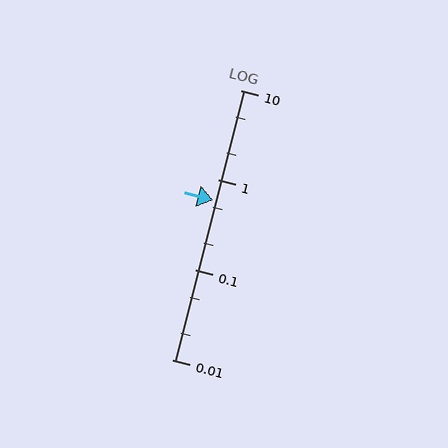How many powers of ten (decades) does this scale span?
The scale spans 3 decades, from 0.01 to 10.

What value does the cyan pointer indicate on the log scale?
The pointer indicates approximately 0.6.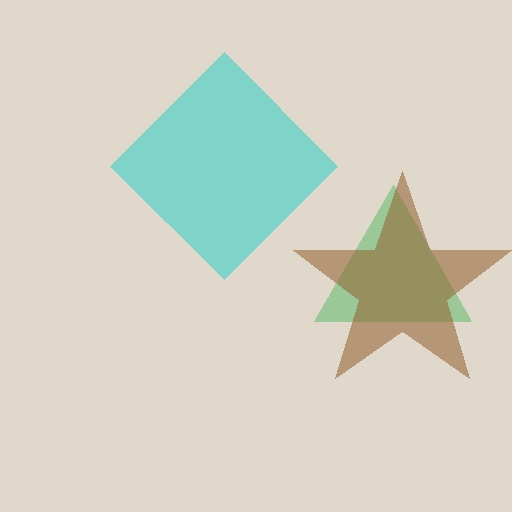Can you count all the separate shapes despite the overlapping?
Yes, there are 3 separate shapes.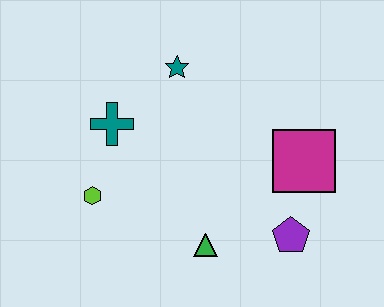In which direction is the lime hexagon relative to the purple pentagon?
The lime hexagon is to the left of the purple pentagon.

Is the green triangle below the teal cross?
Yes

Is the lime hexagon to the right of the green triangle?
No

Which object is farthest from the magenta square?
The lime hexagon is farthest from the magenta square.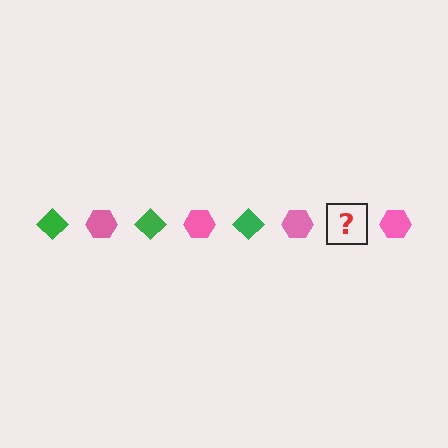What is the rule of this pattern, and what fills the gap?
The rule is that the pattern alternates between green diamond and pink hexagon. The gap should be filled with a green diamond.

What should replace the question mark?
The question mark should be replaced with a green diamond.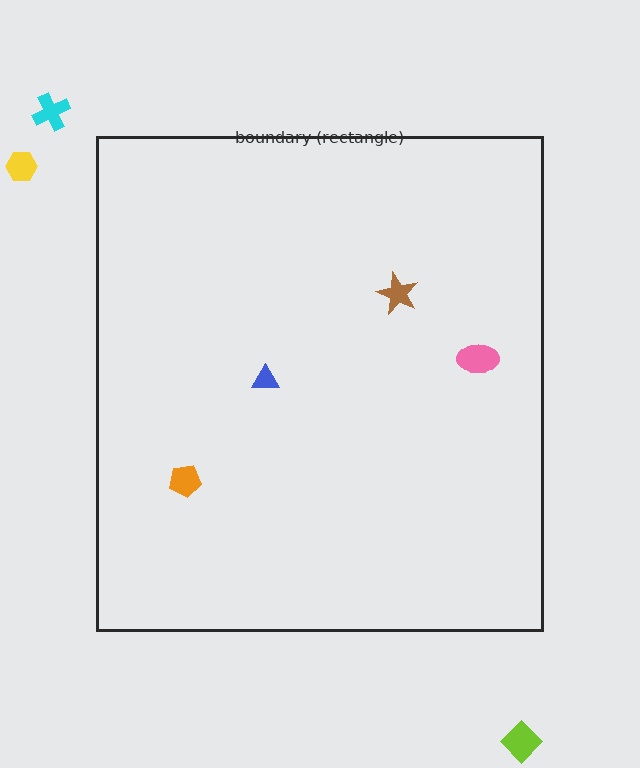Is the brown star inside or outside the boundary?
Inside.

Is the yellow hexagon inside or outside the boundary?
Outside.